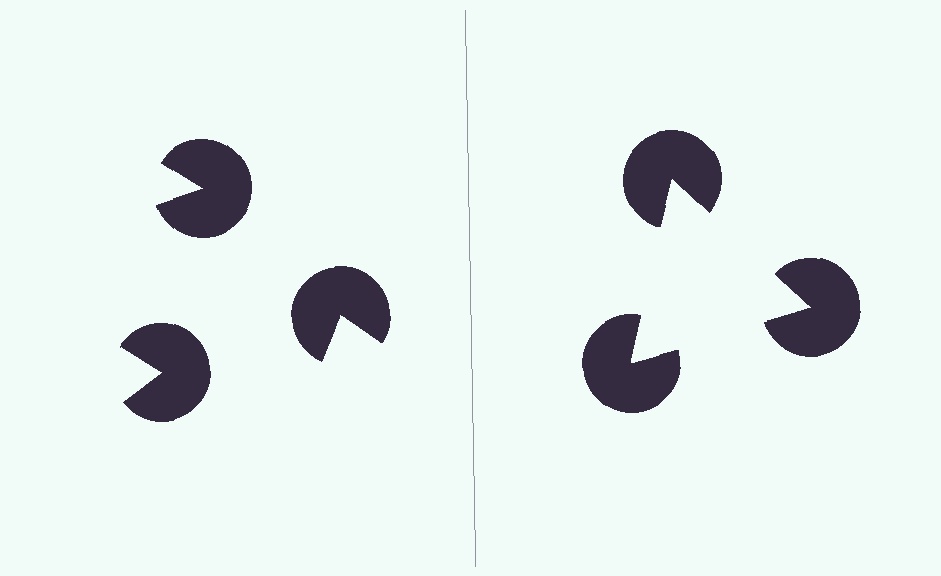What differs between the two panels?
The pac-man discs are positioned identically on both sides; only the wedge orientations differ. On the right they align to a triangle; on the left they are misaligned.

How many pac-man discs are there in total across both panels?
6 — 3 on each side.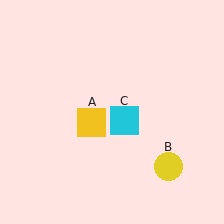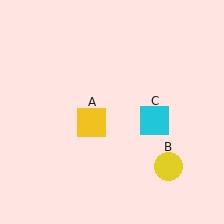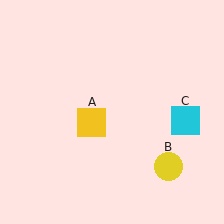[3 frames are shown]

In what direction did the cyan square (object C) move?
The cyan square (object C) moved right.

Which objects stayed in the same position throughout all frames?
Yellow square (object A) and yellow circle (object B) remained stationary.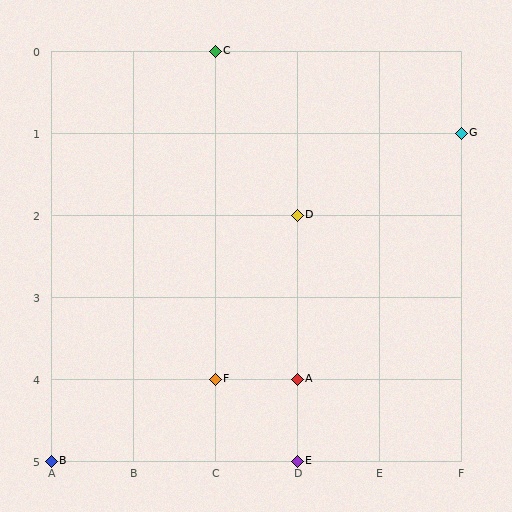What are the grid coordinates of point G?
Point G is at grid coordinates (F, 1).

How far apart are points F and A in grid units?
Points F and A are 1 column apart.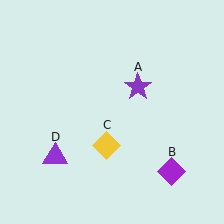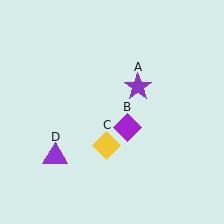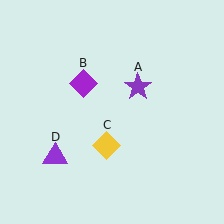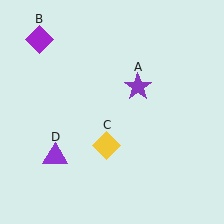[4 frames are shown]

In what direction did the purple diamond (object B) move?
The purple diamond (object B) moved up and to the left.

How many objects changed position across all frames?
1 object changed position: purple diamond (object B).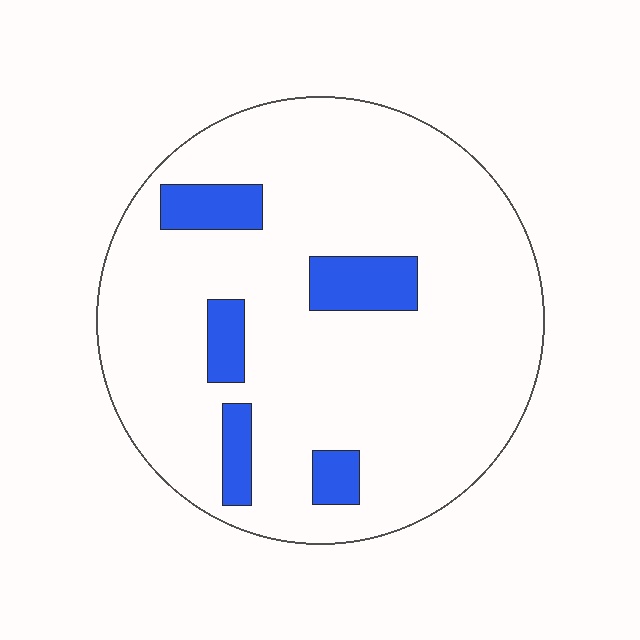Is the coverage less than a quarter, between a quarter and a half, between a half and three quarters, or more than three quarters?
Less than a quarter.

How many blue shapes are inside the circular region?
5.